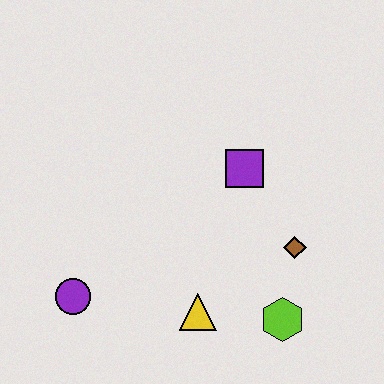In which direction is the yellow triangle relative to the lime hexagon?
The yellow triangle is to the left of the lime hexagon.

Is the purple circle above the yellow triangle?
Yes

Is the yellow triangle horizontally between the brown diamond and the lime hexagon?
No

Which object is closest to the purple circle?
The yellow triangle is closest to the purple circle.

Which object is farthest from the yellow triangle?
The purple square is farthest from the yellow triangle.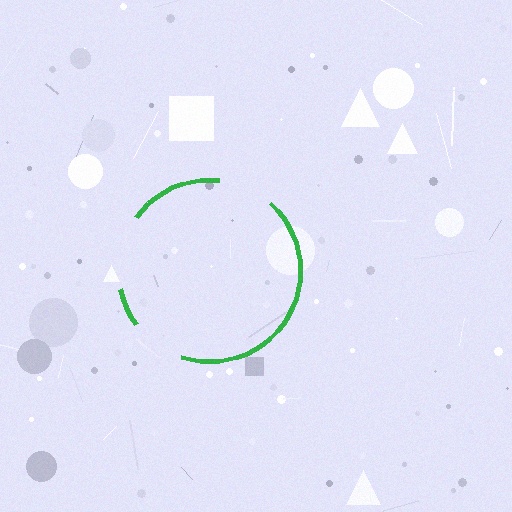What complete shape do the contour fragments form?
The contour fragments form a circle.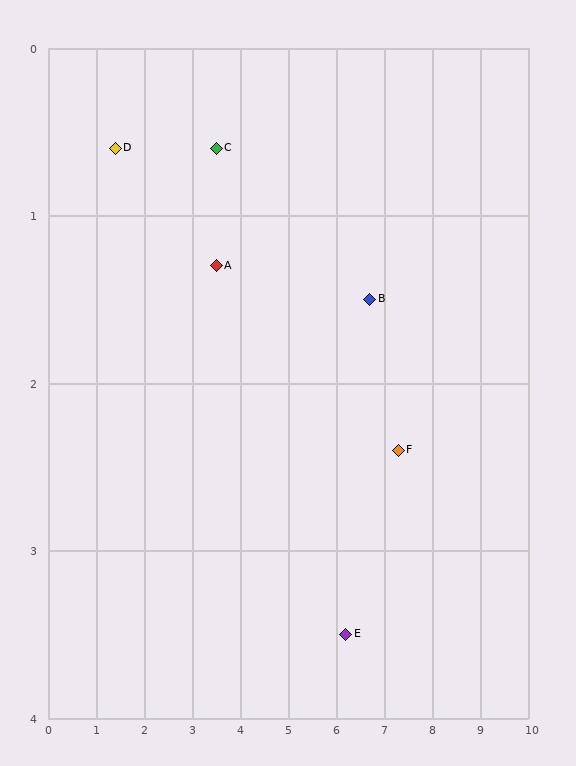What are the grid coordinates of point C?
Point C is at approximately (3.5, 0.6).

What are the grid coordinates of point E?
Point E is at approximately (6.2, 3.5).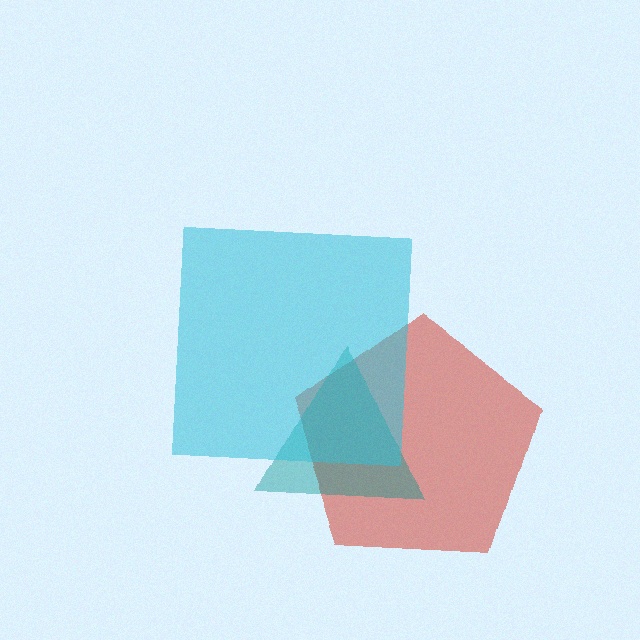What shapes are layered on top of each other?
The layered shapes are: a red pentagon, a teal triangle, a cyan square.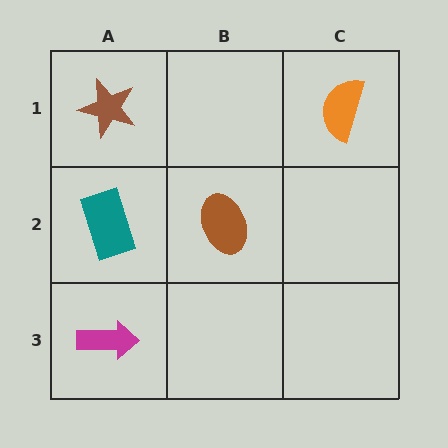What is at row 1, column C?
An orange semicircle.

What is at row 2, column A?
A teal rectangle.